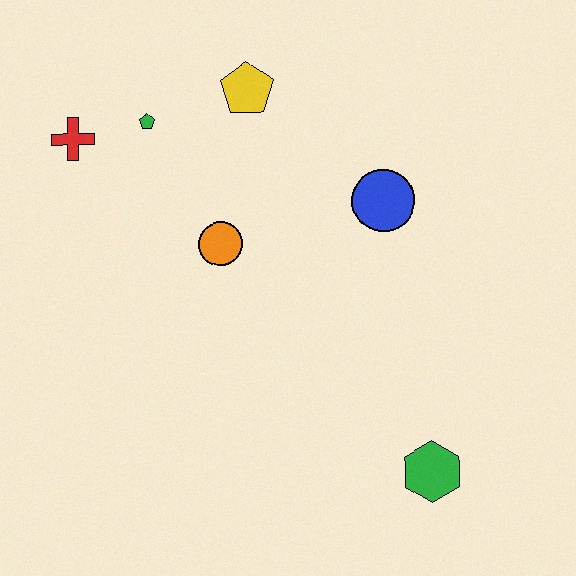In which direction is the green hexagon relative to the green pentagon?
The green hexagon is below the green pentagon.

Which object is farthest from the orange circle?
The green hexagon is farthest from the orange circle.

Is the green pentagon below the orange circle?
No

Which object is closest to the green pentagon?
The red cross is closest to the green pentagon.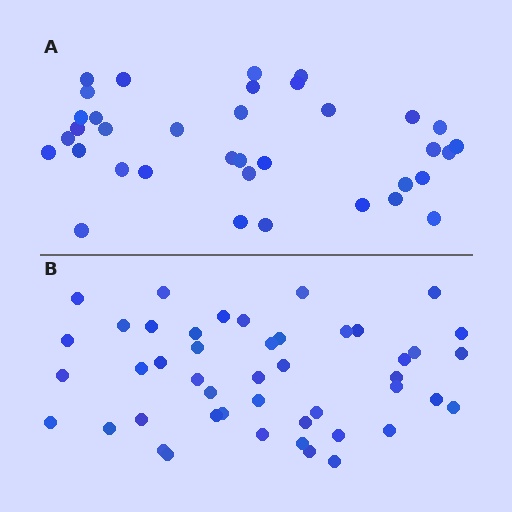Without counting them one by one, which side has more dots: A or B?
Region B (the bottom region) has more dots.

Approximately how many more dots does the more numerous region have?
Region B has roughly 10 or so more dots than region A.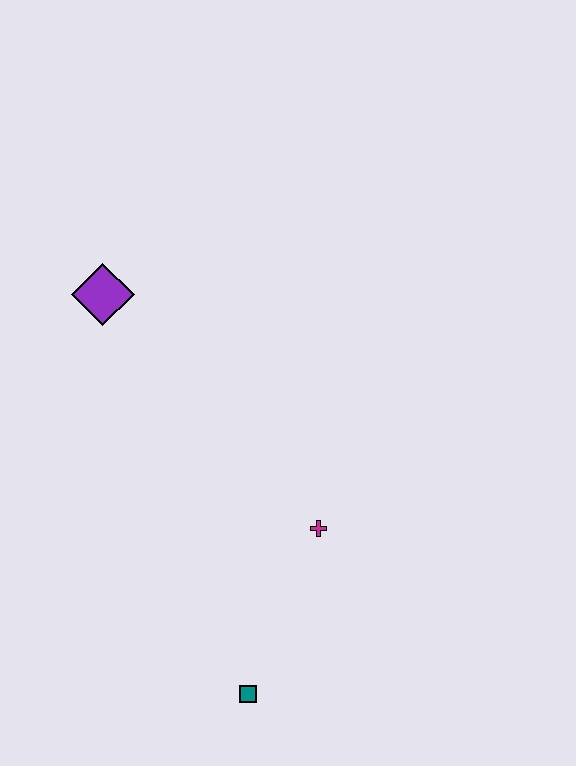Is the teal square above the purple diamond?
No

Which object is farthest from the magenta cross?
The purple diamond is farthest from the magenta cross.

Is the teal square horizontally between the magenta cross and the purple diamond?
Yes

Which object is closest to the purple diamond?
The magenta cross is closest to the purple diamond.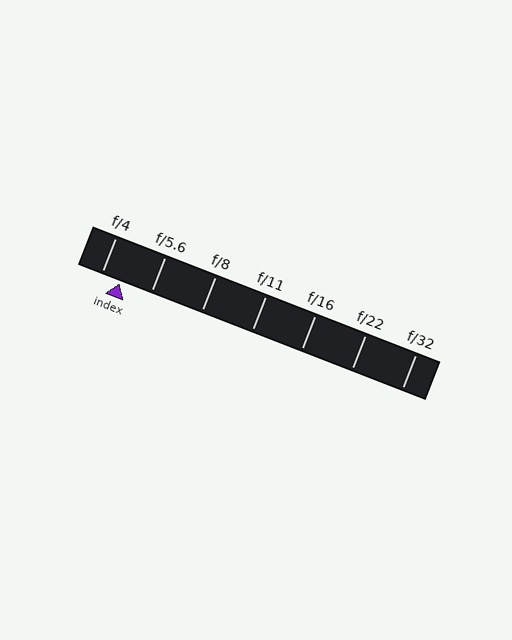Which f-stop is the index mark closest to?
The index mark is closest to f/4.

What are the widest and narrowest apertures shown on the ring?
The widest aperture shown is f/4 and the narrowest is f/32.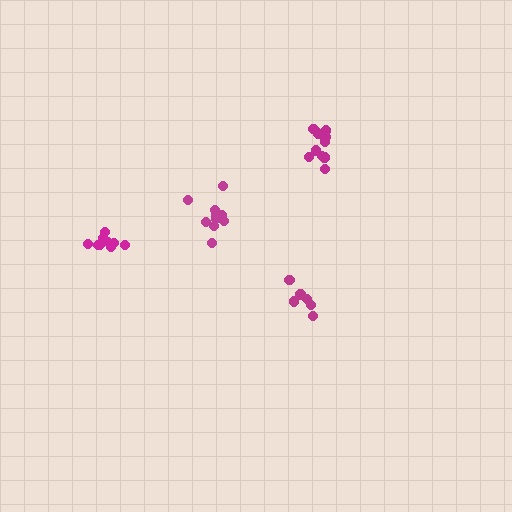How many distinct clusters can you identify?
There are 4 distinct clusters.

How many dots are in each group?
Group 1: 9 dots, Group 2: 6 dots, Group 3: 10 dots, Group 4: 11 dots (36 total).